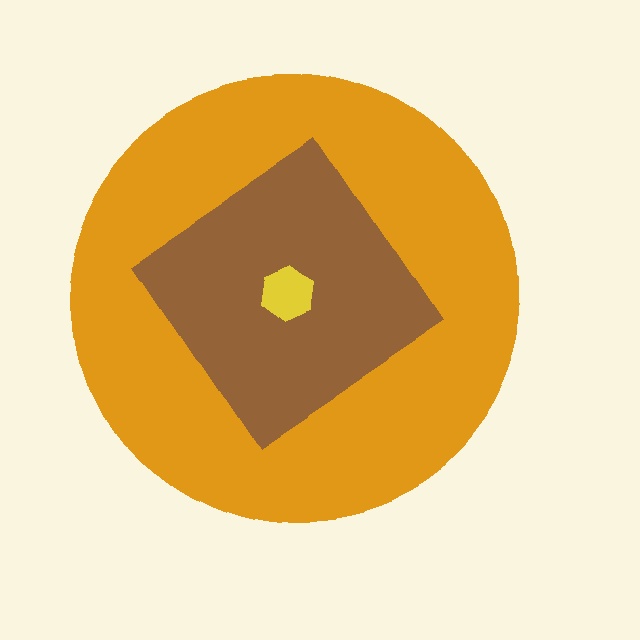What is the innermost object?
The yellow hexagon.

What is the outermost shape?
The orange circle.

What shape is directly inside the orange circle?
The brown diamond.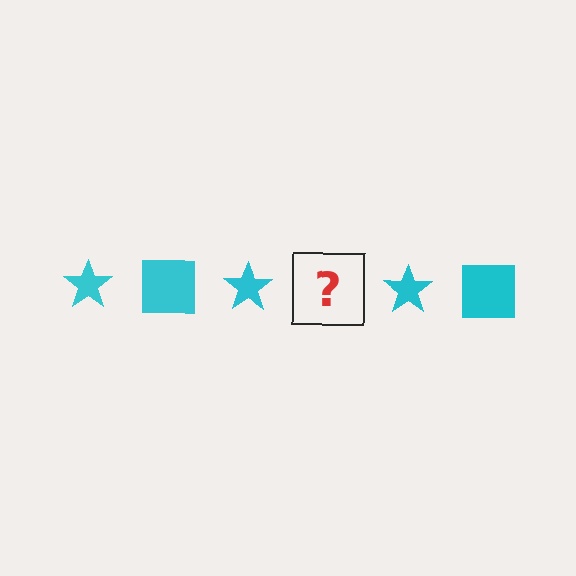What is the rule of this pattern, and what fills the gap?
The rule is that the pattern cycles through star, square shapes in cyan. The gap should be filled with a cyan square.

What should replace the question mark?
The question mark should be replaced with a cyan square.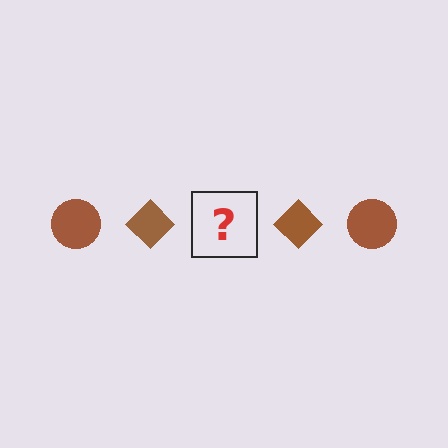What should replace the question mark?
The question mark should be replaced with a brown circle.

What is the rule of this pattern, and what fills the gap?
The rule is that the pattern cycles through circle, diamond shapes in brown. The gap should be filled with a brown circle.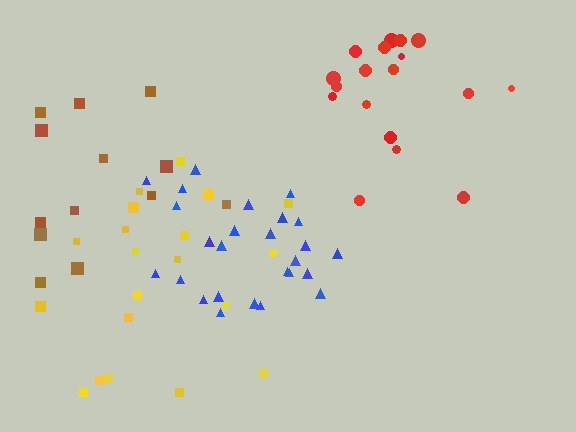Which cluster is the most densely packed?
Blue.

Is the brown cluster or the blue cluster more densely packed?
Blue.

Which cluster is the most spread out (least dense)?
Brown.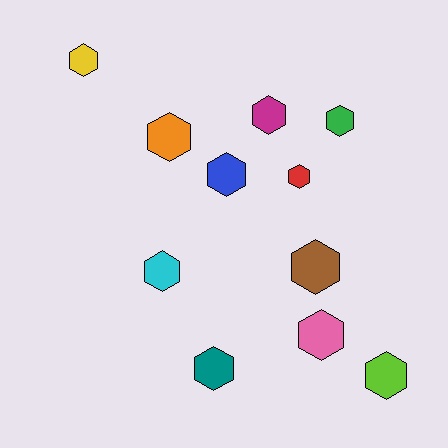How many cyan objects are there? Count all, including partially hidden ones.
There is 1 cyan object.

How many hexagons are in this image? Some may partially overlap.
There are 11 hexagons.